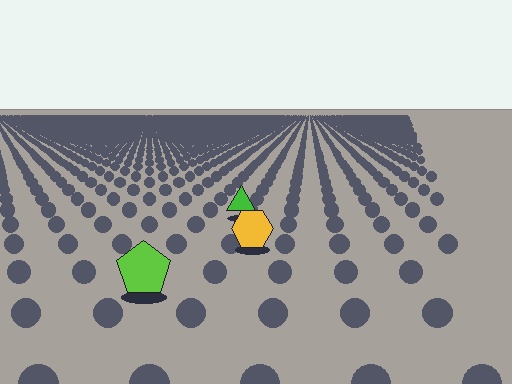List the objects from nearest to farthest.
From nearest to farthest: the lime pentagon, the yellow hexagon, the green triangle.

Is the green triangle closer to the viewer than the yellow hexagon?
No. The yellow hexagon is closer — you can tell from the texture gradient: the ground texture is coarser near it.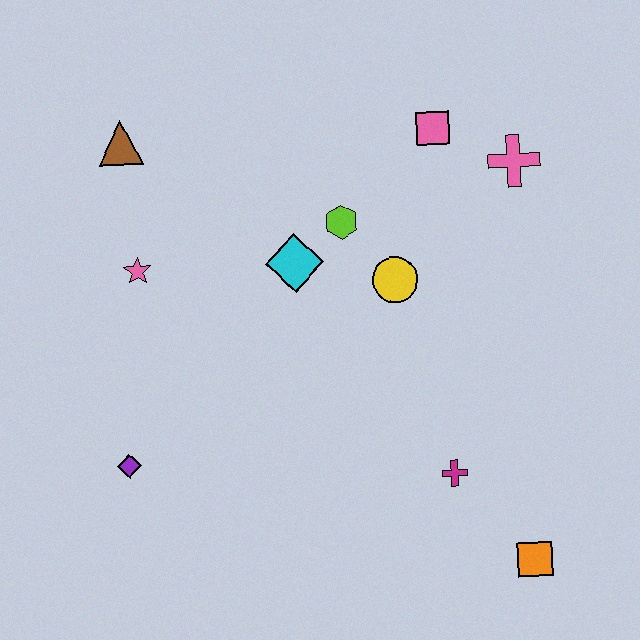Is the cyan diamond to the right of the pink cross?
No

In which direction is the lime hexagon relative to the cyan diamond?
The lime hexagon is to the right of the cyan diamond.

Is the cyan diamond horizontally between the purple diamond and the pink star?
No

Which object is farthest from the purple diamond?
The pink cross is farthest from the purple diamond.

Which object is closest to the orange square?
The magenta cross is closest to the orange square.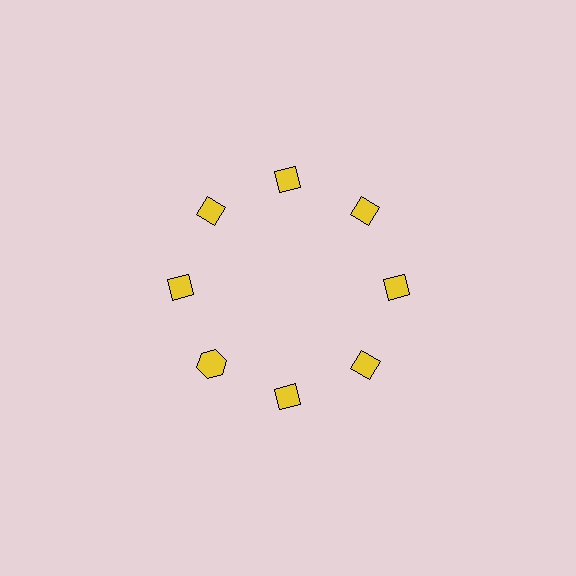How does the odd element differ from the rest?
It has a different shape: hexagon instead of diamond.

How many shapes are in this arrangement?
There are 8 shapes arranged in a ring pattern.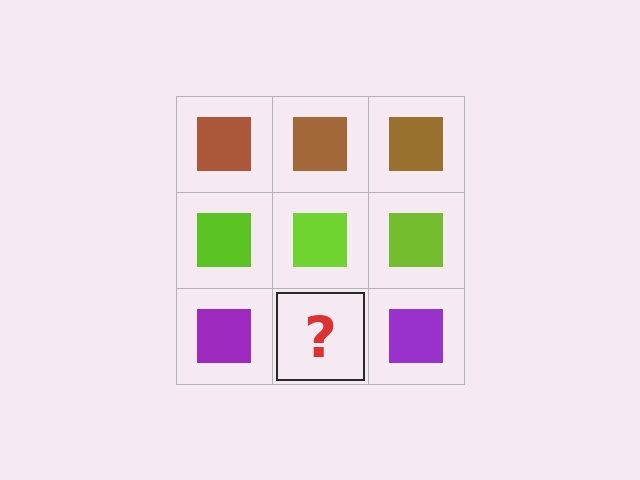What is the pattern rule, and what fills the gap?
The rule is that each row has a consistent color. The gap should be filled with a purple square.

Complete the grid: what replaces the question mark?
The question mark should be replaced with a purple square.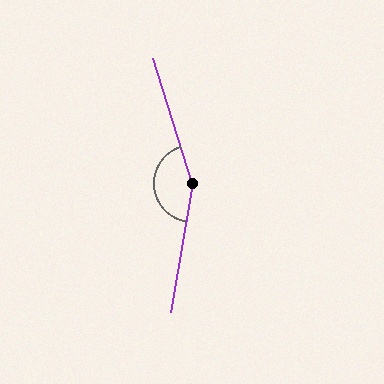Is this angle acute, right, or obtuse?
It is obtuse.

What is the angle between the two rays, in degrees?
Approximately 153 degrees.